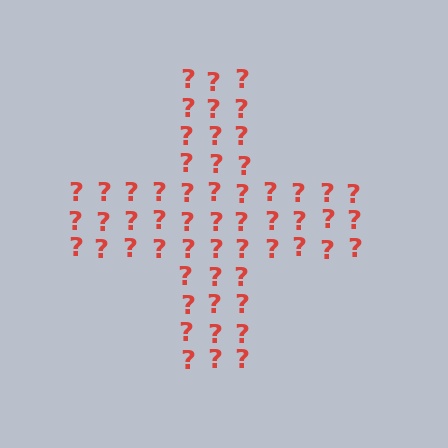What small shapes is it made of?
It is made of small question marks.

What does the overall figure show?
The overall figure shows a cross.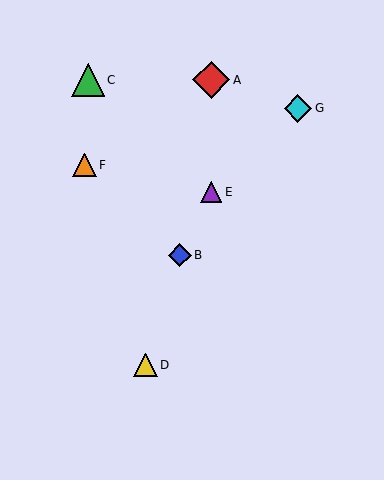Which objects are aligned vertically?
Objects A, E are aligned vertically.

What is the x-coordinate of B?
Object B is at x≈180.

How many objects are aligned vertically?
2 objects (A, E) are aligned vertically.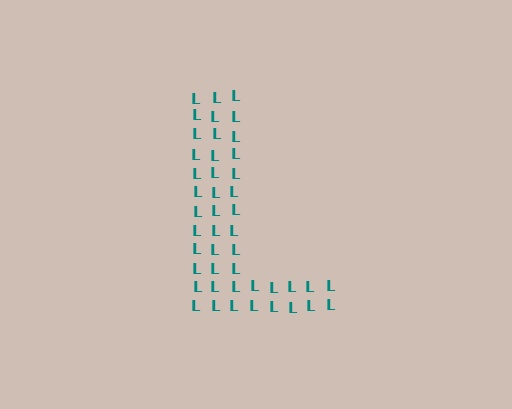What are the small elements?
The small elements are letter L's.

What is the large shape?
The large shape is the letter L.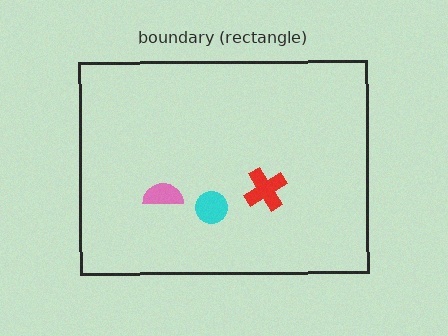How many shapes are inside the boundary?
3 inside, 0 outside.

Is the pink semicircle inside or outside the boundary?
Inside.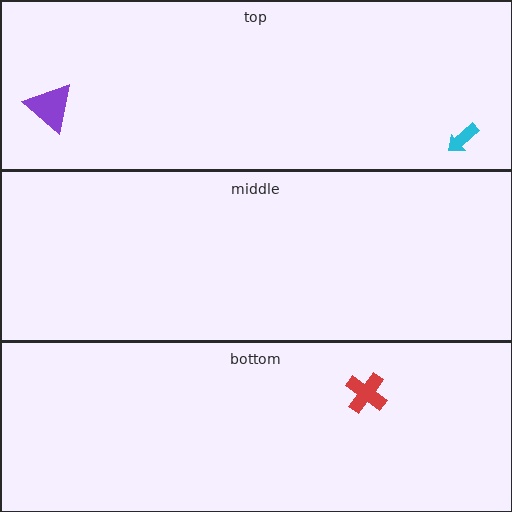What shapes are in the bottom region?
The red cross.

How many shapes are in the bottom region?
1.